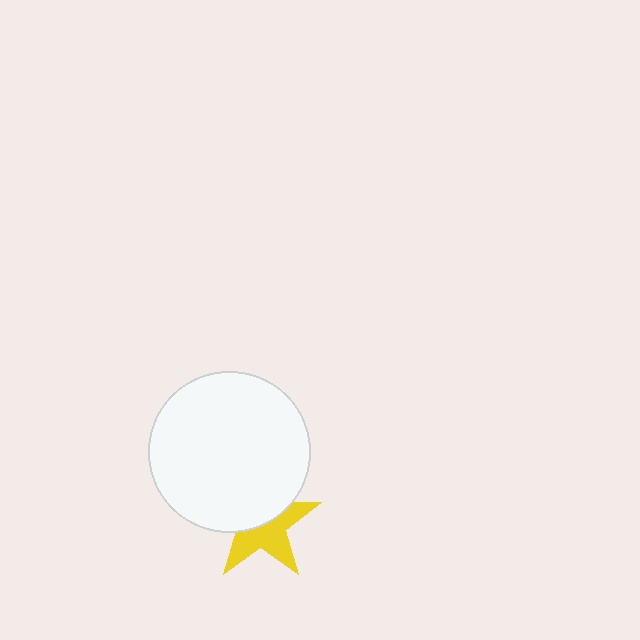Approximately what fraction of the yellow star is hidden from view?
Roughly 49% of the yellow star is hidden behind the white circle.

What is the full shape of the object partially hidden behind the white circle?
The partially hidden object is a yellow star.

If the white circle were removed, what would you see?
You would see the complete yellow star.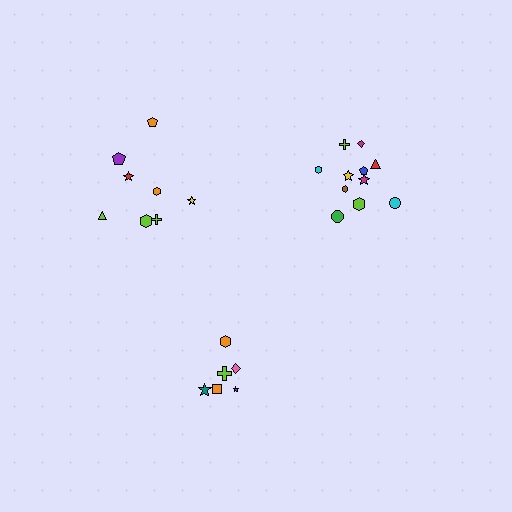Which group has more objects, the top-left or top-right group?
The top-right group.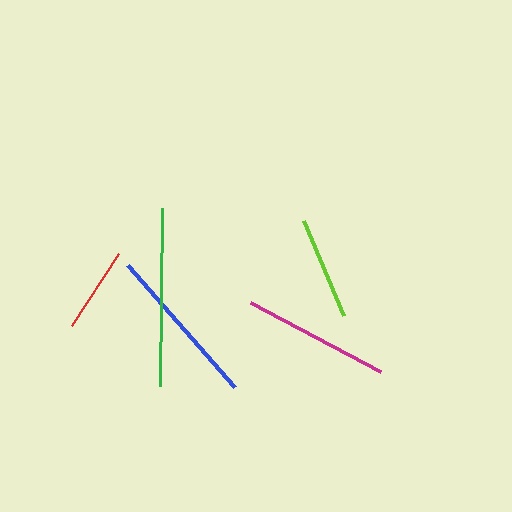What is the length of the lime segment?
The lime segment is approximately 104 pixels long.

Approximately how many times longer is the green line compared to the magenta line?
The green line is approximately 1.2 times the length of the magenta line.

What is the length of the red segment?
The red segment is approximately 86 pixels long.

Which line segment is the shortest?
The red line is the shortest at approximately 86 pixels.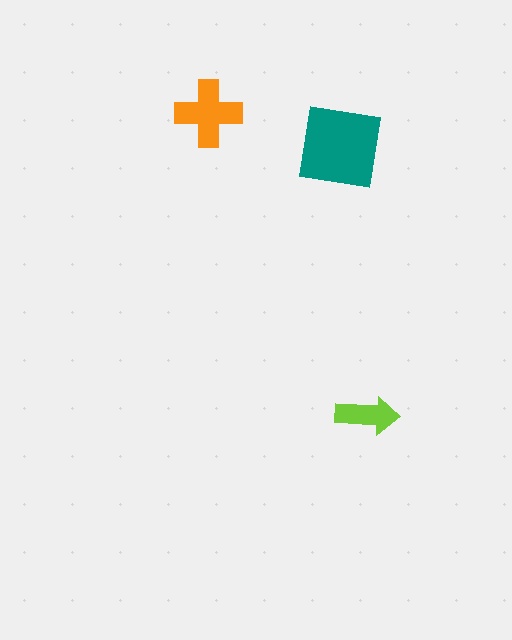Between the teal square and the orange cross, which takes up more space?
The teal square.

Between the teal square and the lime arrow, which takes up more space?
The teal square.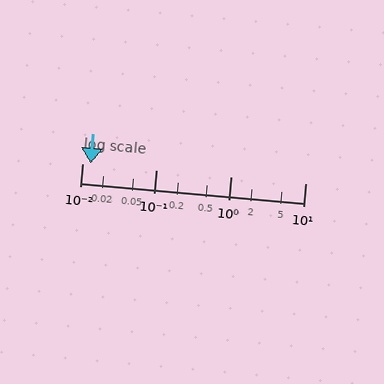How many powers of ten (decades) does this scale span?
The scale spans 3 decades, from 0.01 to 10.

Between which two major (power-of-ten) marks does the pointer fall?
The pointer is between 0.01 and 0.1.